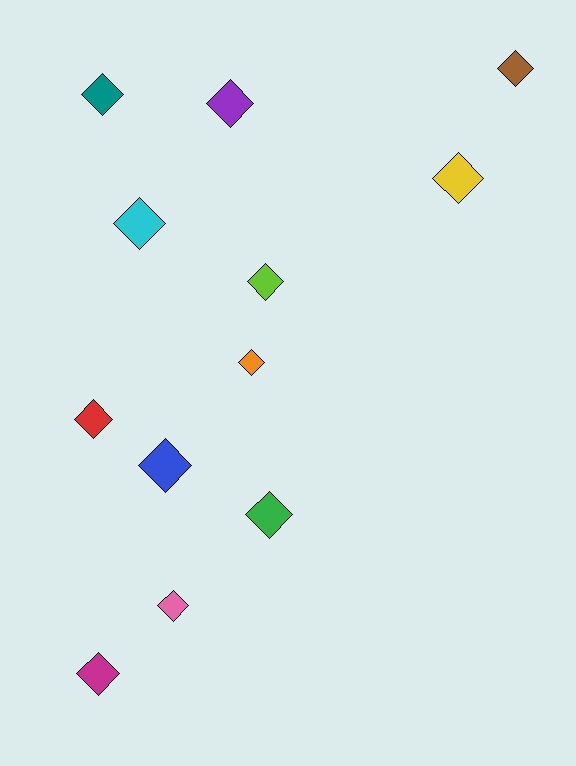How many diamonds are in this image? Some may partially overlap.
There are 12 diamonds.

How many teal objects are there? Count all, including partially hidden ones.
There is 1 teal object.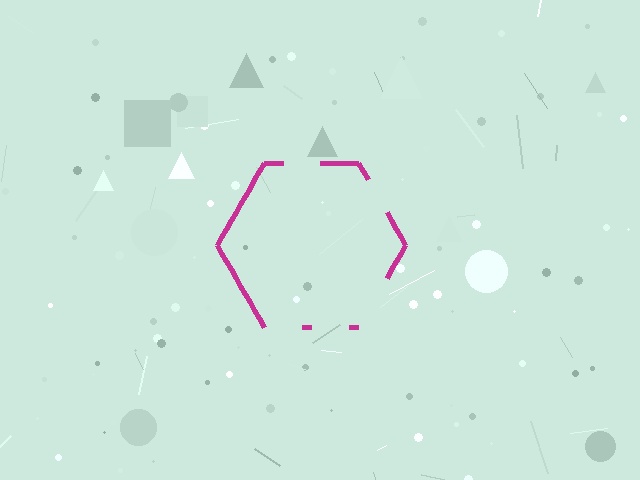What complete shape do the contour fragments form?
The contour fragments form a hexagon.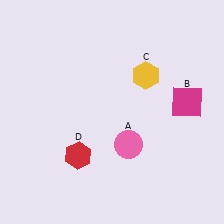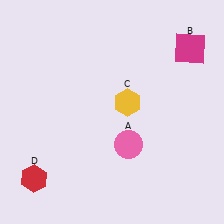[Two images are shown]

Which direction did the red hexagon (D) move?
The red hexagon (D) moved left.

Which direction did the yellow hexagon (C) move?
The yellow hexagon (C) moved down.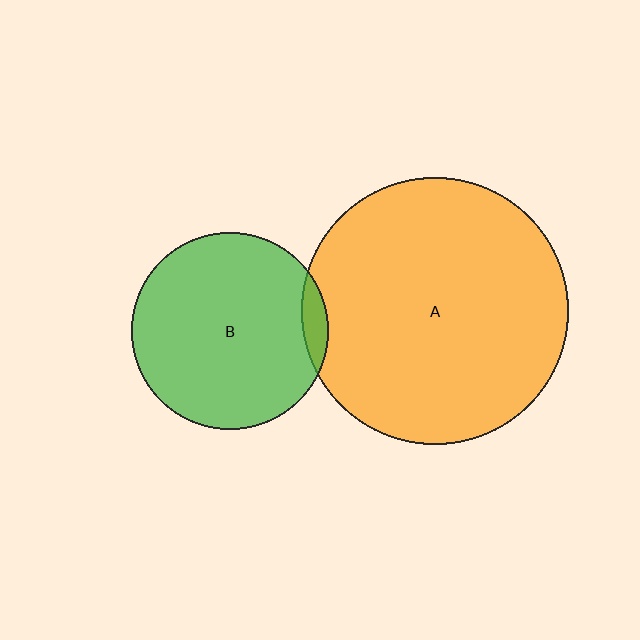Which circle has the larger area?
Circle A (orange).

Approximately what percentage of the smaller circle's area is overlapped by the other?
Approximately 5%.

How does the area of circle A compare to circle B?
Approximately 1.8 times.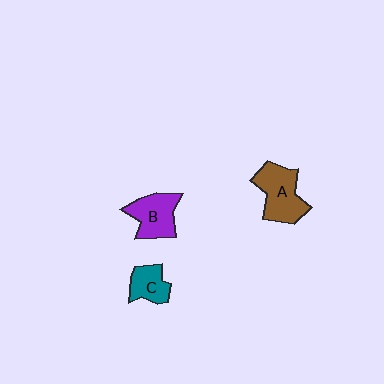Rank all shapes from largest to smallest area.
From largest to smallest: A (brown), B (purple), C (teal).